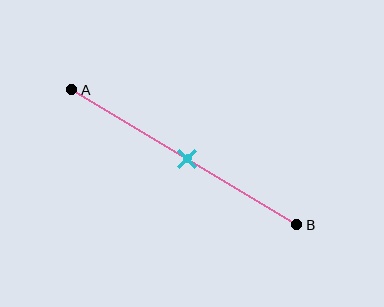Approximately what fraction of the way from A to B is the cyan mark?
The cyan mark is approximately 50% of the way from A to B.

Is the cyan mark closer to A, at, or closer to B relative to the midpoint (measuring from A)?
The cyan mark is approximately at the midpoint of segment AB.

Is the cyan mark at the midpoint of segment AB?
Yes, the mark is approximately at the midpoint.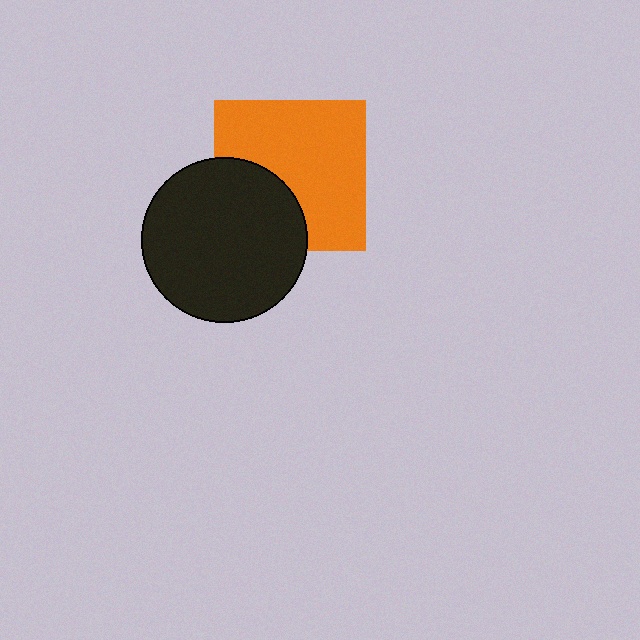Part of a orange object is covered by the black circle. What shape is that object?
It is a square.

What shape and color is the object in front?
The object in front is a black circle.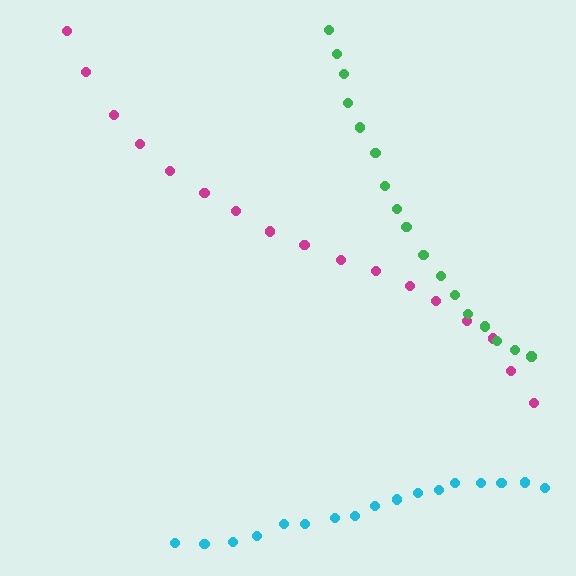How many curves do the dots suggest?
There are 3 distinct paths.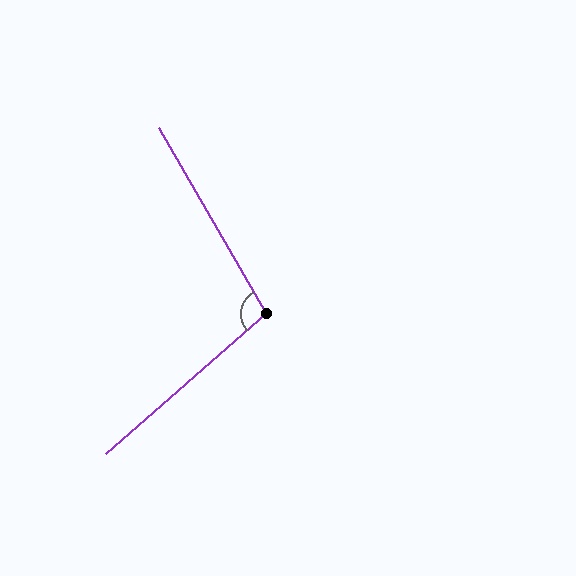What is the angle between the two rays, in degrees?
Approximately 101 degrees.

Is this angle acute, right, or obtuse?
It is obtuse.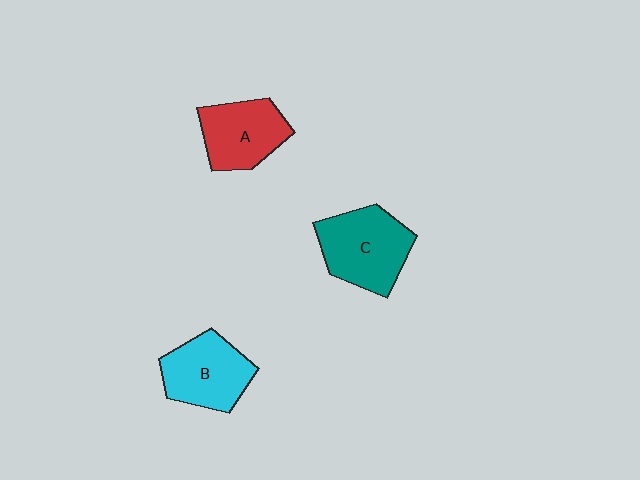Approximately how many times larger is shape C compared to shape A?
Approximately 1.2 times.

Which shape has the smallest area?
Shape A (red).